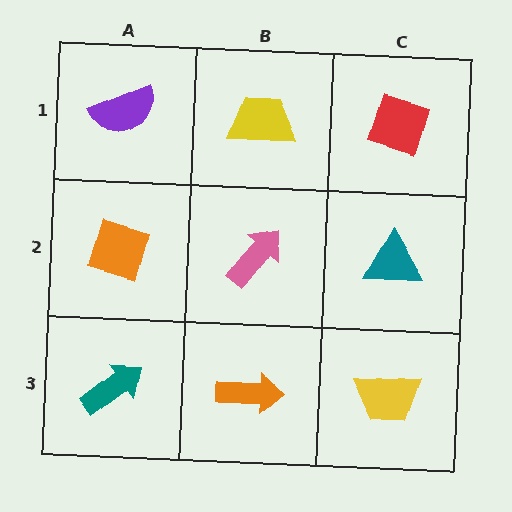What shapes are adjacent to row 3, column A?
An orange diamond (row 2, column A), an orange arrow (row 3, column B).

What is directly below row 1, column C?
A teal triangle.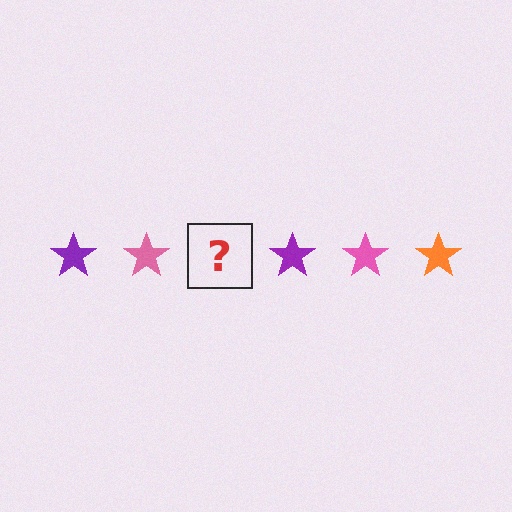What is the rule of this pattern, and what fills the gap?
The rule is that the pattern cycles through purple, pink, orange stars. The gap should be filled with an orange star.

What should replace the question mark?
The question mark should be replaced with an orange star.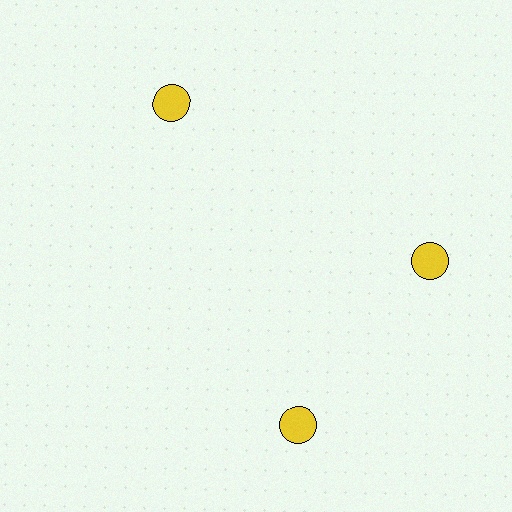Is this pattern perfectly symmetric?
No. The 3 yellow circles are arranged in a ring, but one element near the 7 o'clock position is rotated out of alignment along the ring, breaking the 3-fold rotational symmetry.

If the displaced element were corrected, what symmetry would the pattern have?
It would have 3-fold rotational symmetry — the pattern would map onto itself every 120 degrees.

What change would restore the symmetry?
The symmetry would be restored by rotating it back into even spacing with its neighbors so that all 3 circles sit at equal angles and equal distance from the center.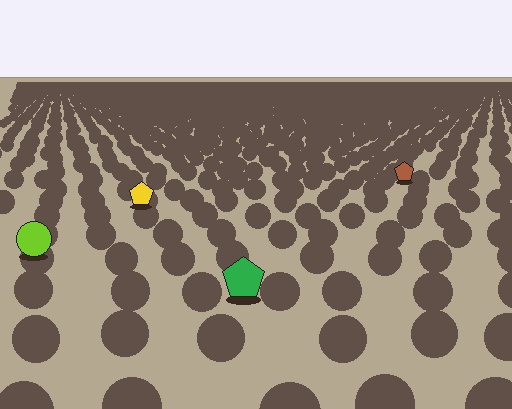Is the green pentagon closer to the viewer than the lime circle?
Yes. The green pentagon is closer — you can tell from the texture gradient: the ground texture is coarser near it.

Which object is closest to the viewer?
The green pentagon is closest. The texture marks near it are larger and more spread out.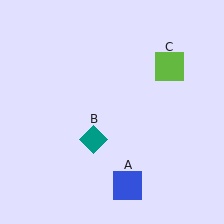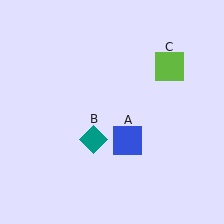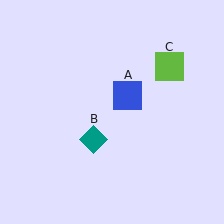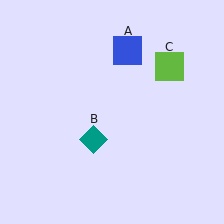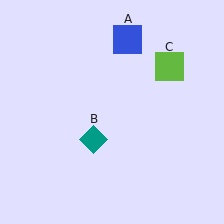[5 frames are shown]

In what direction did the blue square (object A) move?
The blue square (object A) moved up.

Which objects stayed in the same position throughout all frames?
Teal diamond (object B) and lime square (object C) remained stationary.